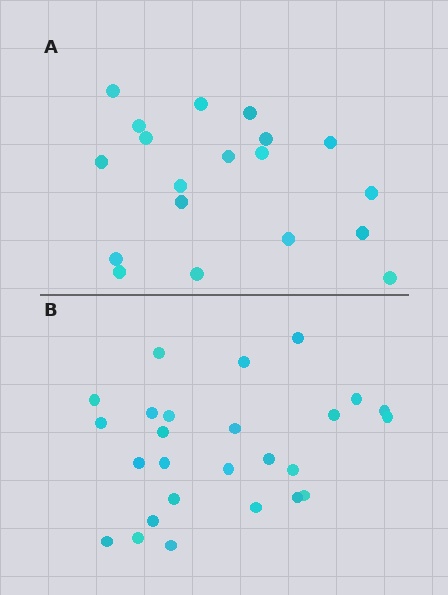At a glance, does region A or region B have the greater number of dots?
Region B (the bottom region) has more dots.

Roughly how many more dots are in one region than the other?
Region B has roughly 8 or so more dots than region A.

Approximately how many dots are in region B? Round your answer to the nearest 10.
About 30 dots. (The exact count is 26, which rounds to 30.)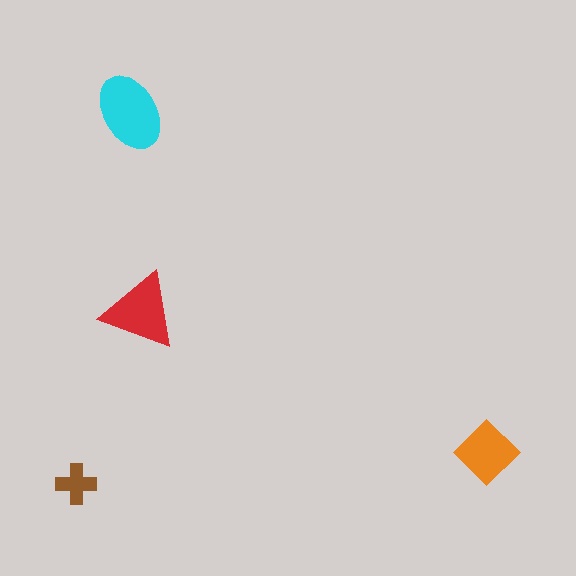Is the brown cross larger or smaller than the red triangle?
Smaller.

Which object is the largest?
The cyan ellipse.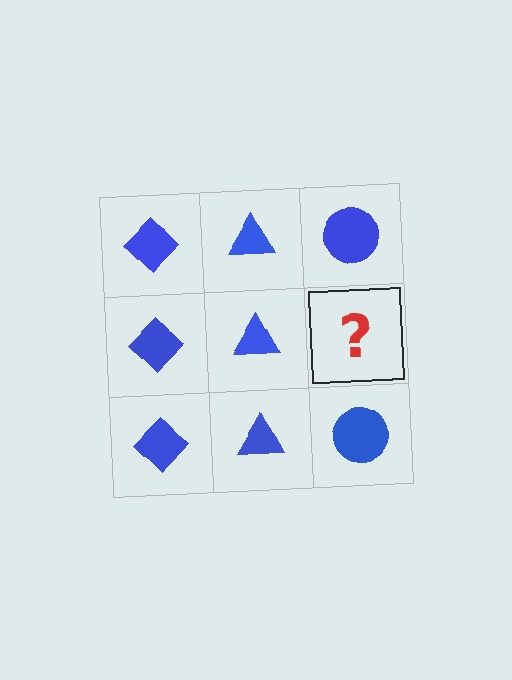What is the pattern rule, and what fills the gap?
The rule is that each column has a consistent shape. The gap should be filled with a blue circle.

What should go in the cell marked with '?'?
The missing cell should contain a blue circle.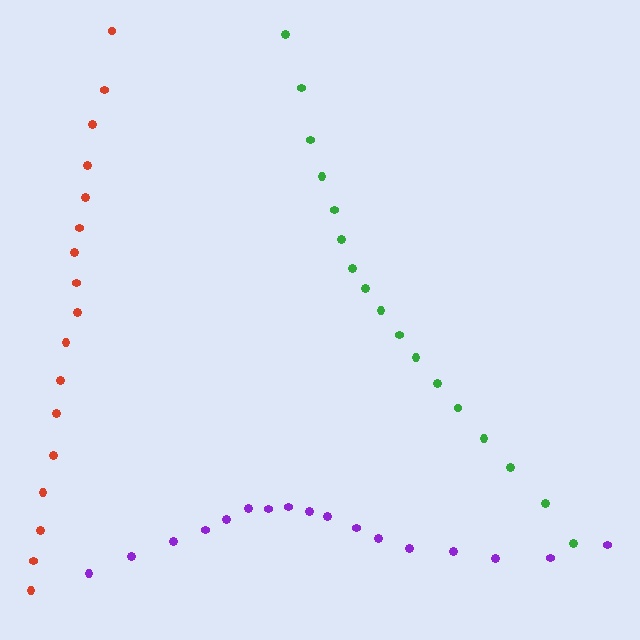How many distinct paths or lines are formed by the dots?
There are 3 distinct paths.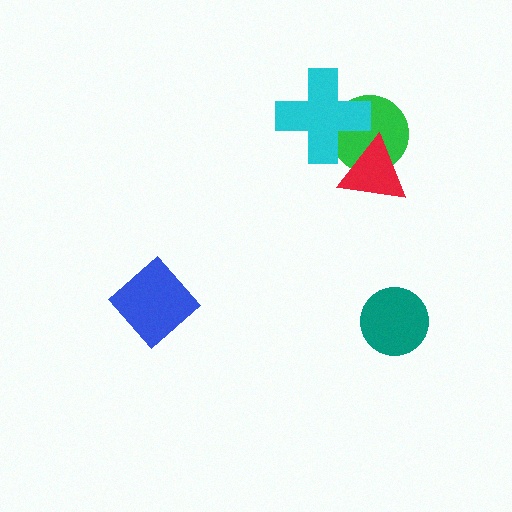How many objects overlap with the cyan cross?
2 objects overlap with the cyan cross.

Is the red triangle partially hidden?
Yes, it is partially covered by another shape.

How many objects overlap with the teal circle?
0 objects overlap with the teal circle.